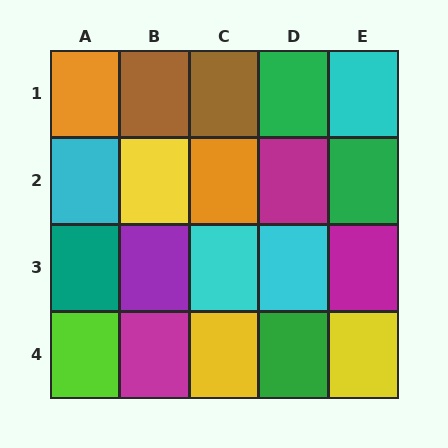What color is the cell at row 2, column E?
Green.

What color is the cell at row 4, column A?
Lime.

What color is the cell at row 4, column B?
Magenta.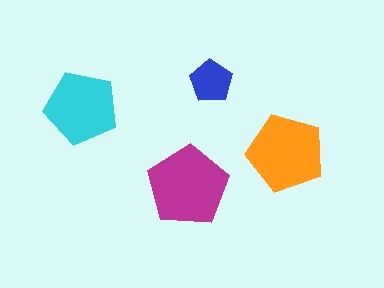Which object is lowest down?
The magenta pentagon is bottommost.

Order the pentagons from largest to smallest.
the magenta one, the orange one, the cyan one, the blue one.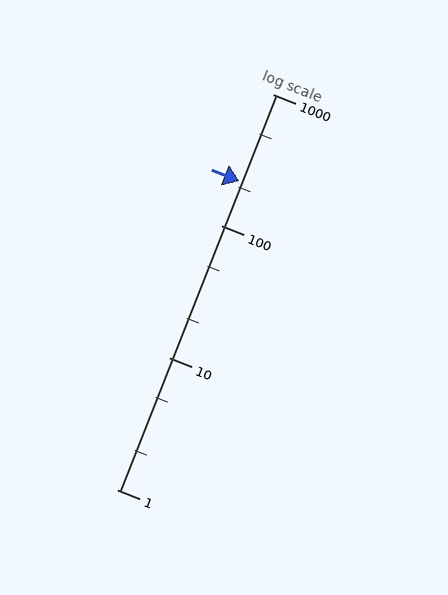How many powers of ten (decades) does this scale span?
The scale spans 3 decades, from 1 to 1000.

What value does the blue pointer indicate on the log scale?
The pointer indicates approximately 220.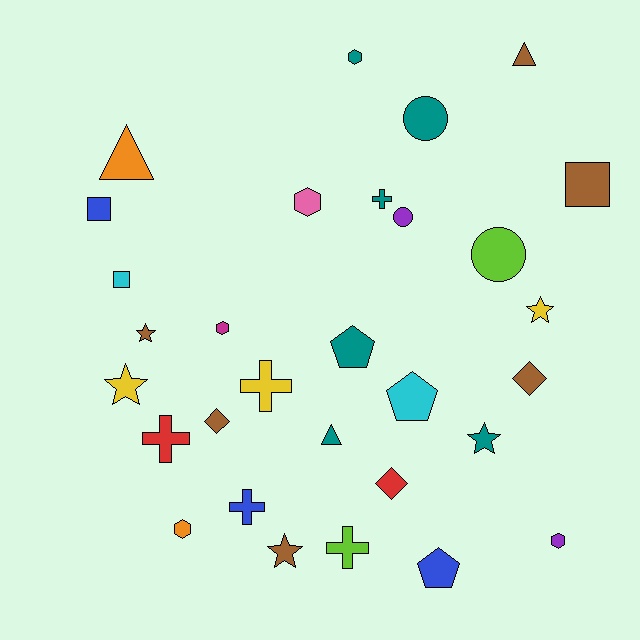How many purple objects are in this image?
There are 2 purple objects.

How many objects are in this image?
There are 30 objects.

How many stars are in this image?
There are 5 stars.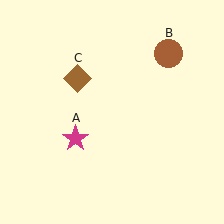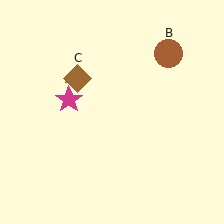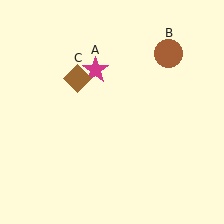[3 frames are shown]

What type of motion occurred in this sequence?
The magenta star (object A) rotated clockwise around the center of the scene.